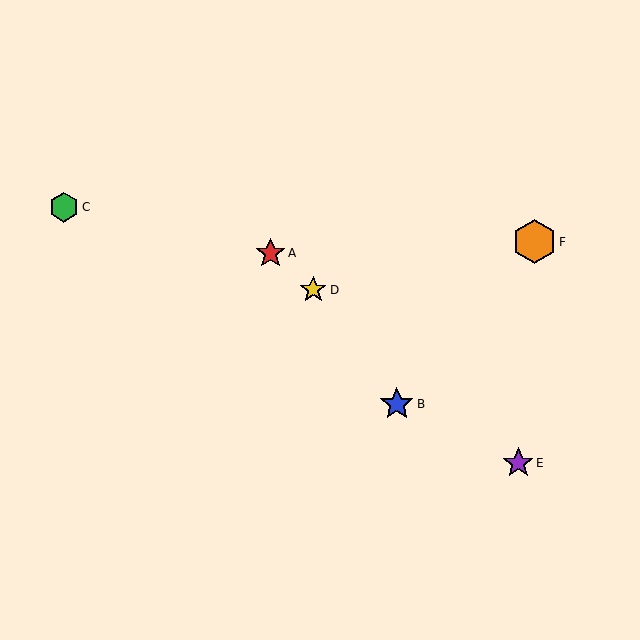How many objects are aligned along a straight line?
3 objects (A, D, E) are aligned along a straight line.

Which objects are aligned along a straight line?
Objects A, D, E are aligned along a straight line.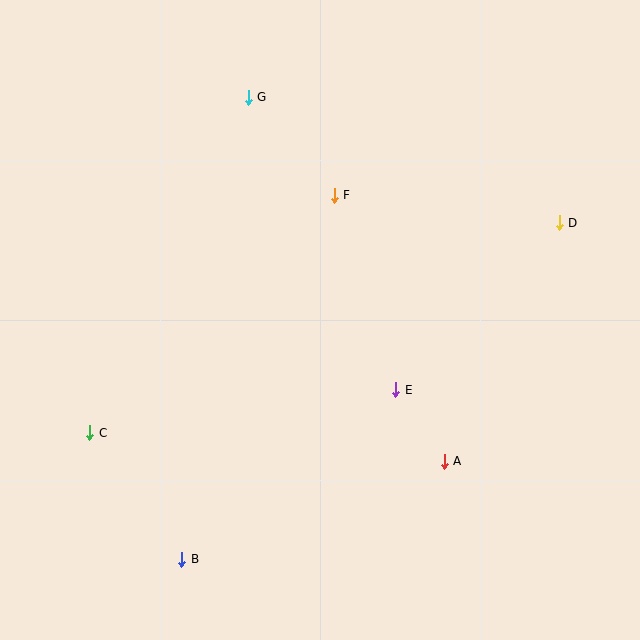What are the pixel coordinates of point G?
Point G is at (248, 97).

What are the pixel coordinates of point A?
Point A is at (444, 461).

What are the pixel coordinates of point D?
Point D is at (559, 223).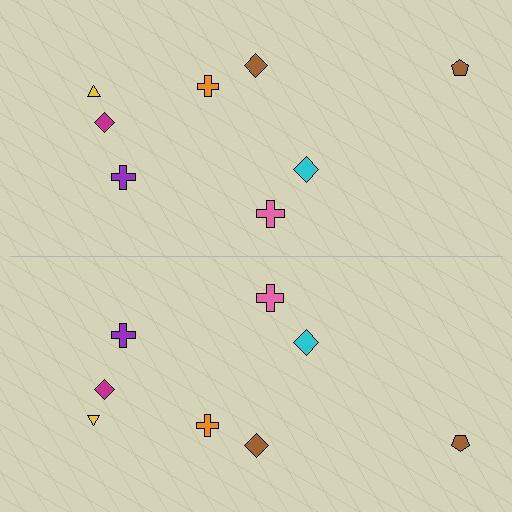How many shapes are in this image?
There are 16 shapes in this image.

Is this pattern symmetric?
Yes, this pattern has bilateral (reflection) symmetry.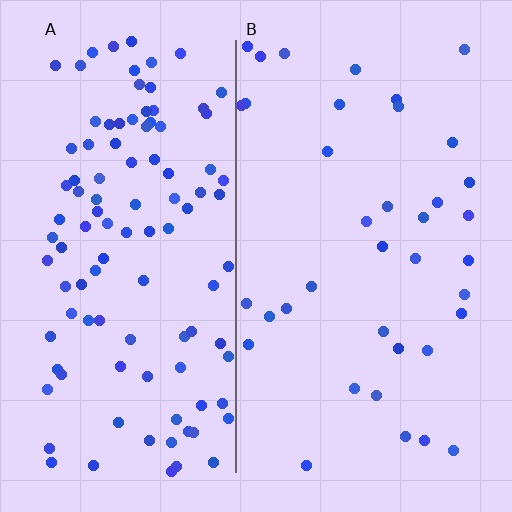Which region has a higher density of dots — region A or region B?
A (the left).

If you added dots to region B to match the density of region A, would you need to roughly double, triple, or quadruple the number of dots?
Approximately triple.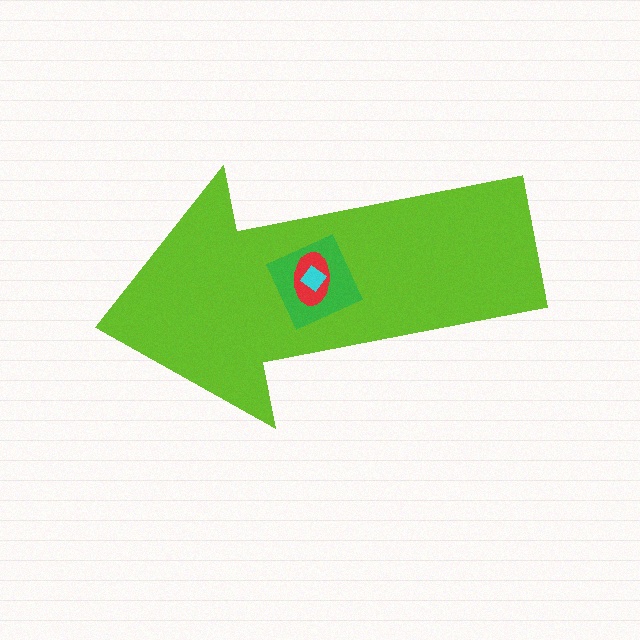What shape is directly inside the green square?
The red ellipse.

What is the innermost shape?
The cyan diamond.